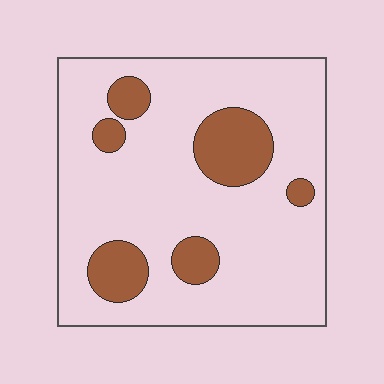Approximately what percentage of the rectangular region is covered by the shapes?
Approximately 20%.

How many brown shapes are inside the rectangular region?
6.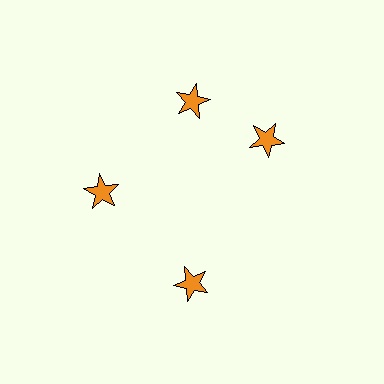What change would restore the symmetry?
The symmetry would be restored by rotating it back into even spacing with its neighbors so that all 4 stars sit at equal angles and equal distance from the center.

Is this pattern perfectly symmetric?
No. The 4 orange stars are arranged in a ring, but one element near the 3 o'clock position is rotated out of alignment along the ring, breaking the 4-fold rotational symmetry.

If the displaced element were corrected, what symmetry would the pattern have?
It would have 4-fold rotational symmetry — the pattern would map onto itself every 90 degrees.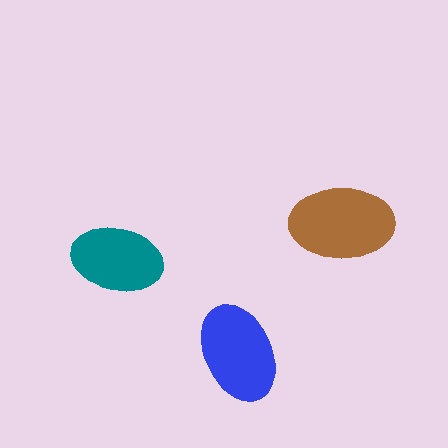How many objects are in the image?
There are 3 objects in the image.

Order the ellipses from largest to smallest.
the brown one, the blue one, the teal one.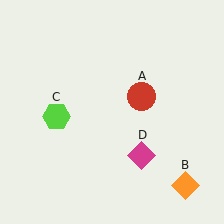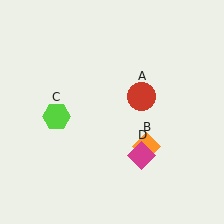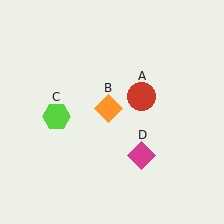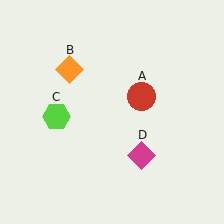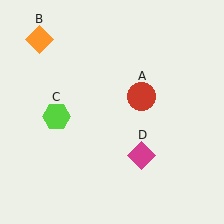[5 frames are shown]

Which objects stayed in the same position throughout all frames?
Red circle (object A) and lime hexagon (object C) and magenta diamond (object D) remained stationary.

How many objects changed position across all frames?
1 object changed position: orange diamond (object B).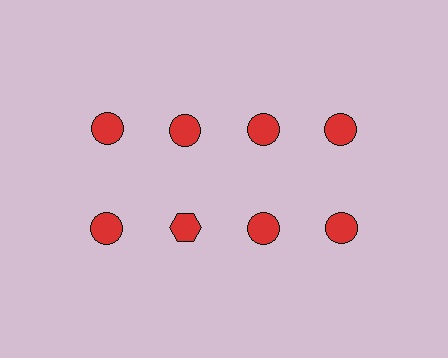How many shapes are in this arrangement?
There are 8 shapes arranged in a grid pattern.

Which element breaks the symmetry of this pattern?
The red hexagon in the second row, second from left column breaks the symmetry. All other shapes are red circles.